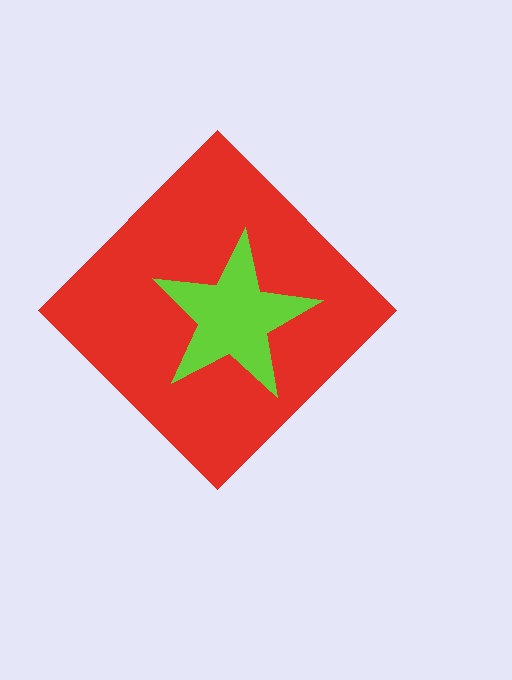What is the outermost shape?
The red diamond.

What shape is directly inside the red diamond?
The lime star.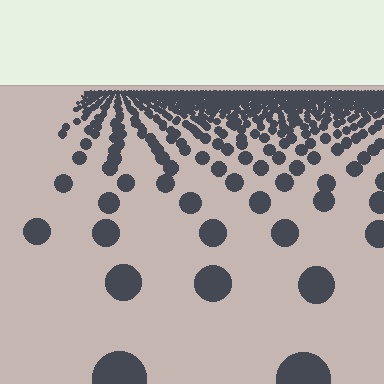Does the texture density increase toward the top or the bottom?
Density increases toward the top.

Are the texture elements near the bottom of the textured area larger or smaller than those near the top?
Larger. Near the bottom, elements are closer to the viewer and appear at a bigger on-screen size.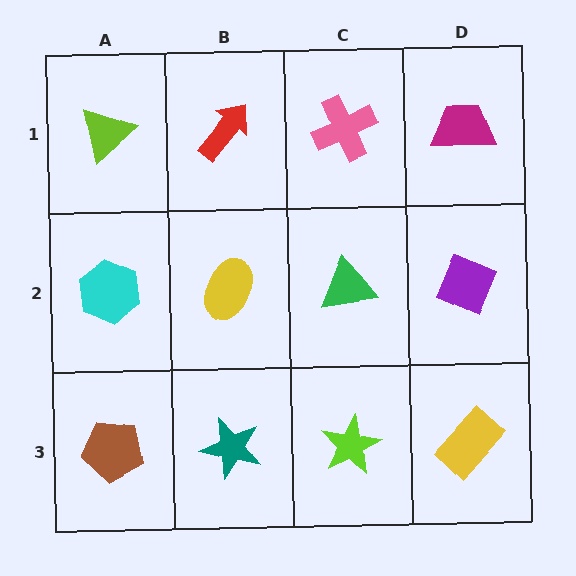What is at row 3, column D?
A yellow rectangle.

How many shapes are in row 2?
4 shapes.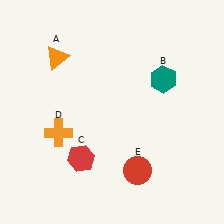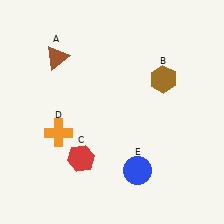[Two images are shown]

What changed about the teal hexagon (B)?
In Image 1, B is teal. In Image 2, it changed to brown.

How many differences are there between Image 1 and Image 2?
There are 3 differences between the two images.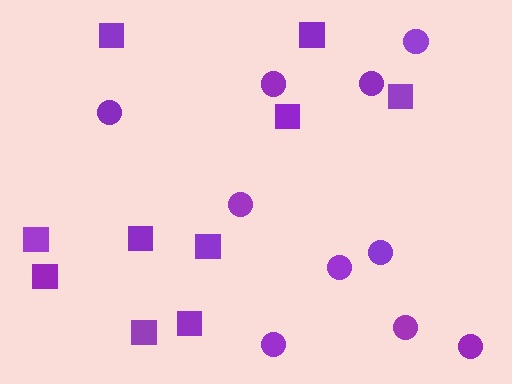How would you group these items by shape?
There are 2 groups: one group of circles (10) and one group of squares (10).